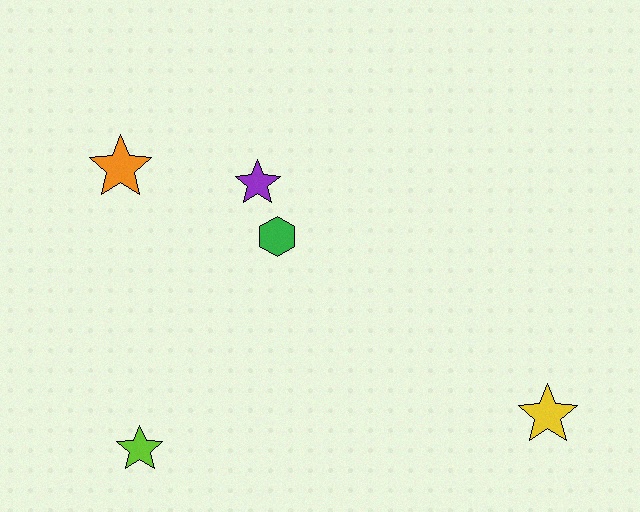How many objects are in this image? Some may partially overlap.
There are 5 objects.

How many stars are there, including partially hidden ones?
There are 4 stars.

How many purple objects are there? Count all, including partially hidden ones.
There is 1 purple object.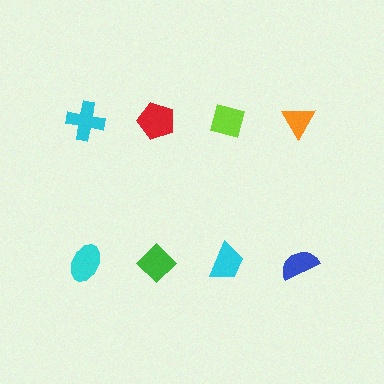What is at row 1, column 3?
A lime diamond.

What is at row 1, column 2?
A red pentagon.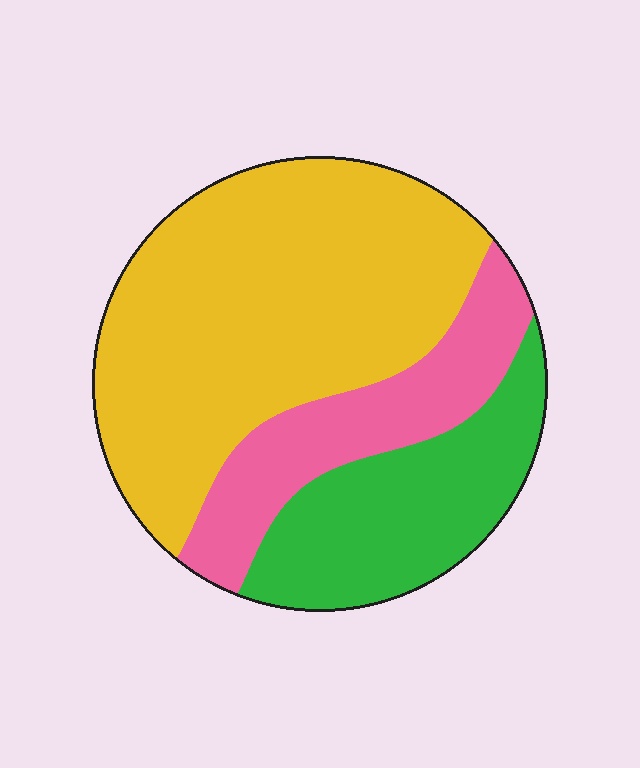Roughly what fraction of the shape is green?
Green takes up about one quarter (1/4) of the shape.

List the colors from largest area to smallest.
From largest to smallest: yellow, green, pink.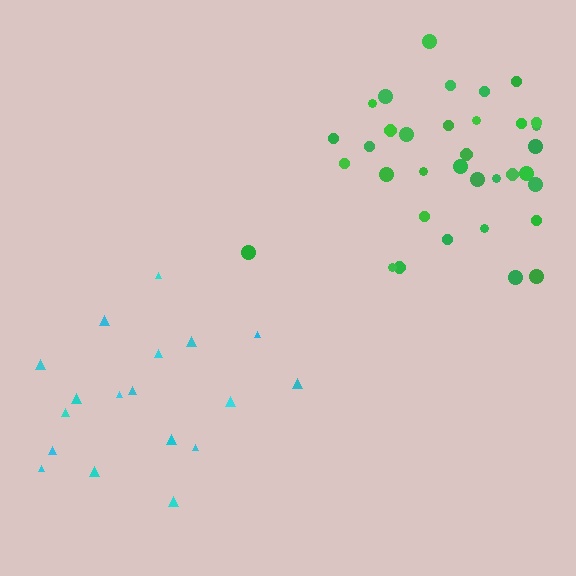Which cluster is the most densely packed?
Green.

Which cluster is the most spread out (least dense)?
Cyan.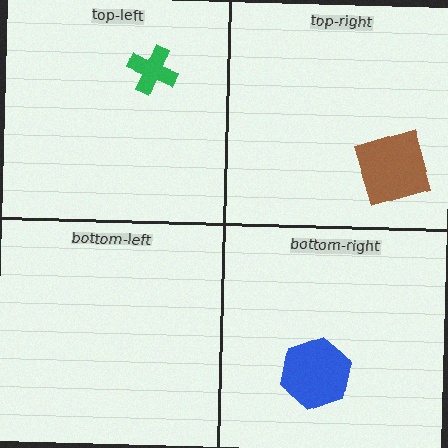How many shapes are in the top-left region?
1.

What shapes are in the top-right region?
The brown square.